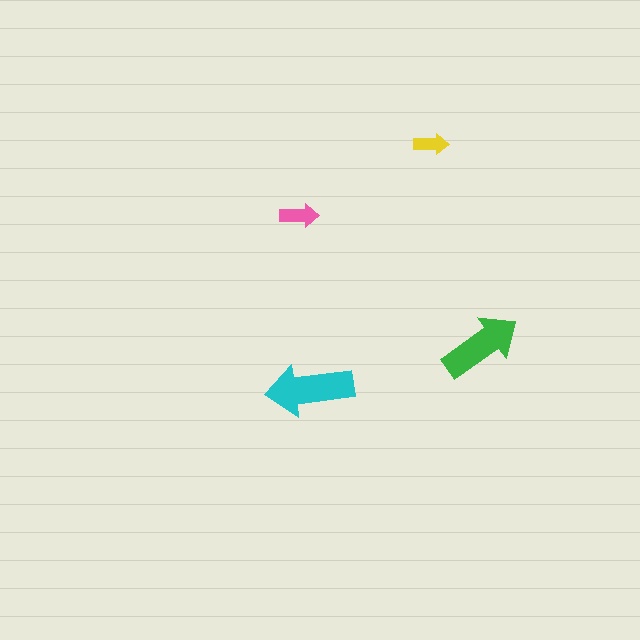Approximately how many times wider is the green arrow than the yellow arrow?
About 2.5 times wider.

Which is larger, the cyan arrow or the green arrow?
The cyan one.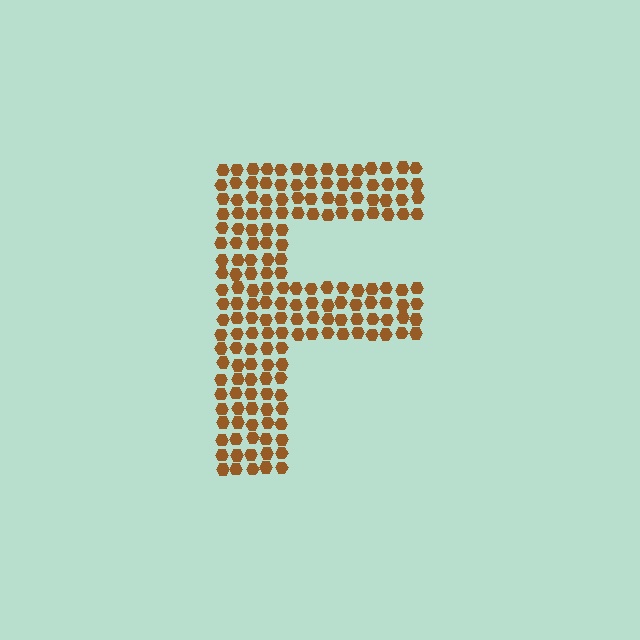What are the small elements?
The small elements are hexagons.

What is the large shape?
The large shape is the letter F.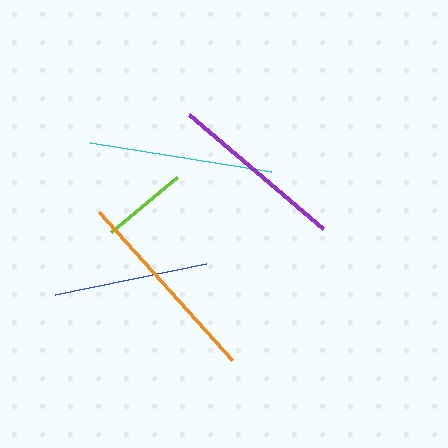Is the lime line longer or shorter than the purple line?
The purple line is longer than the lime line.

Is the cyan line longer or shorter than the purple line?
The cyan line is longer than the purple line.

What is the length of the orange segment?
The orange segment is approximately 200 pixels long.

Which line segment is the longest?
The orange line is the longest at approximately 200 pixels.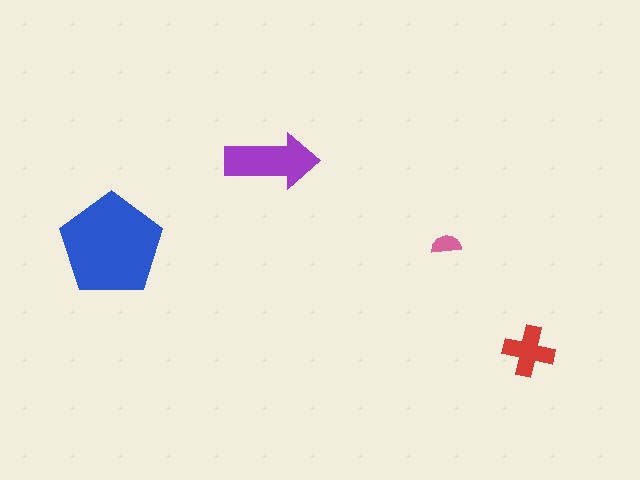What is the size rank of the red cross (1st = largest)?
3rd.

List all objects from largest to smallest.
The blue pentagon, the purple arrow, the red cross, the pink semicircle.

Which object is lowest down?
The red cross is bottommost.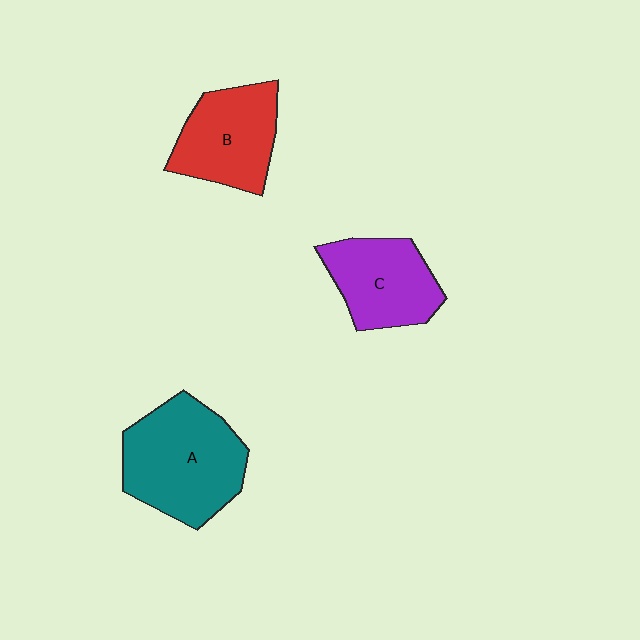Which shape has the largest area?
Shape A (teal).